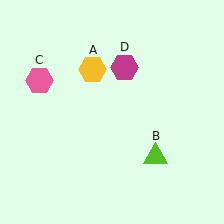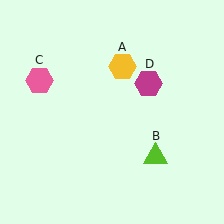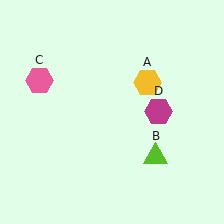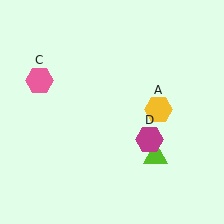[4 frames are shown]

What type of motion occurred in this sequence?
The yellow hexagon (object A), magenta hexagon (object D) rotated clockwise around the center of the scene.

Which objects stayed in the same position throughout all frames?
Lime triangle (object B) and pink hexagon (object C) remained stationary.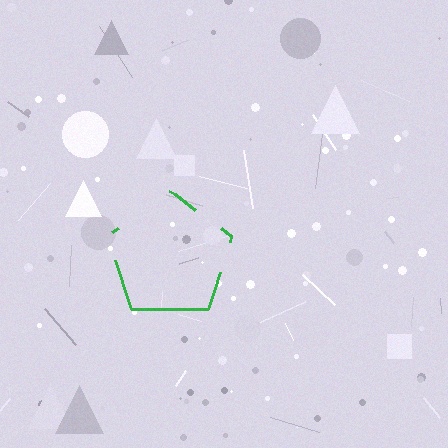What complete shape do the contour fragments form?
The contour fragments form a pentagon.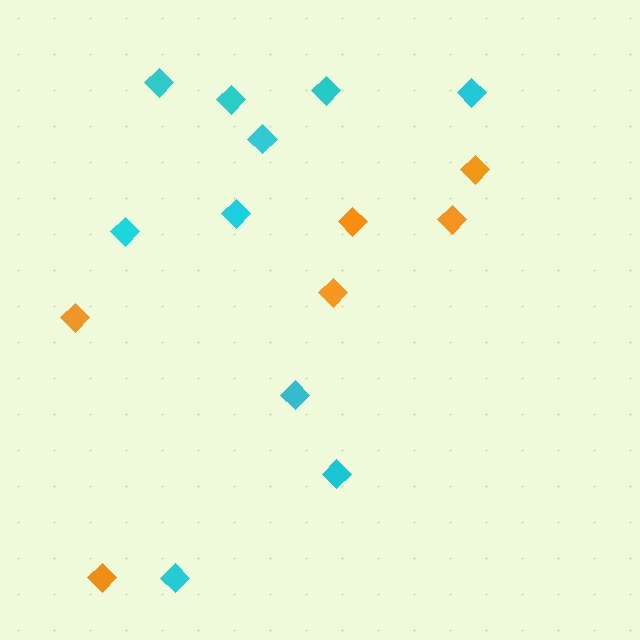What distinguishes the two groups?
There are 2 groups: one group of cyan diamonds (10) and one group of orange diamonds (6).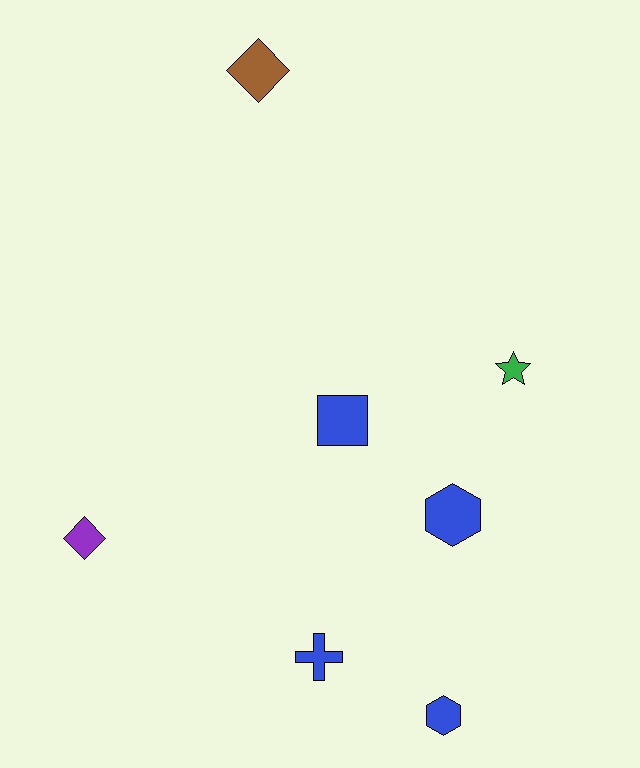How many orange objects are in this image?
There are no orange objects.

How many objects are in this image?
There are 7 objects.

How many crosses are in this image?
There is 1 cross.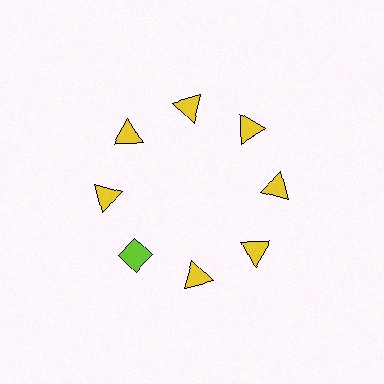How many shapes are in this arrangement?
There are 8 shapes arranged in a ring pattern.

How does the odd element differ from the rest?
It differs in both color (lime instead of yellow) and shape (diamond instead of triangle).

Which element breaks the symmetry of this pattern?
The lime diamond at roughly the 8 o'clock position breaks the symmetry. All other shapes are yellow triangles.